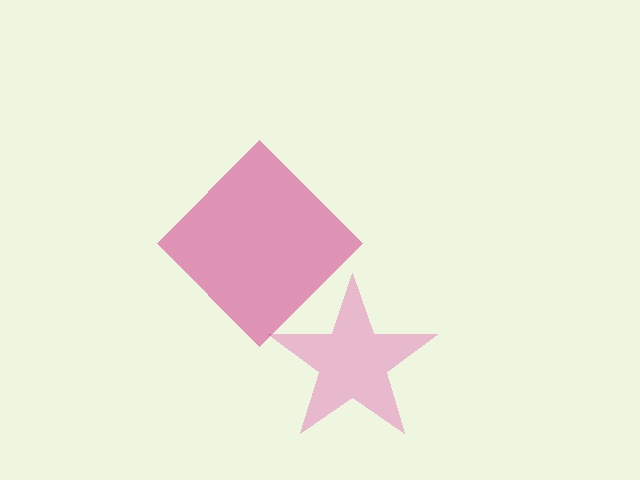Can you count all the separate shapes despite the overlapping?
Yes, there are 2 separate shapes.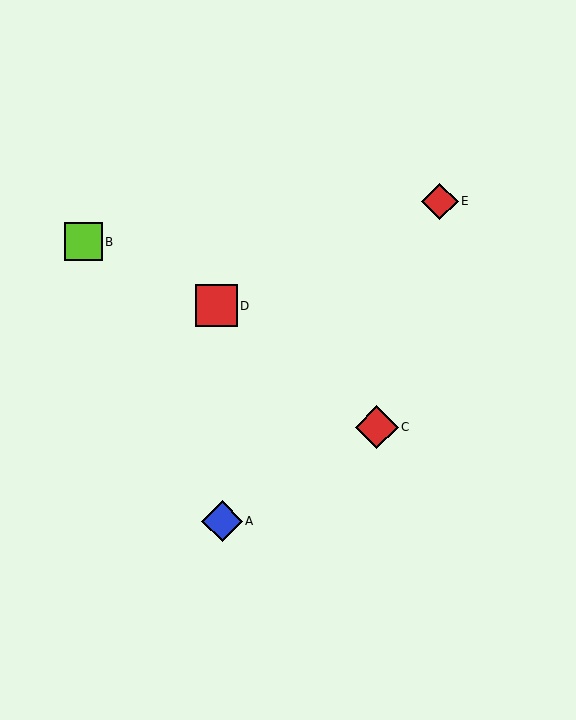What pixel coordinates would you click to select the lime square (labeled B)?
Click at (84, 242) to select the lime square B.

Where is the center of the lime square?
The center of the lime square is at (84, 242).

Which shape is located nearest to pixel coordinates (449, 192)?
The red diamond (labeled E) at (440, 201) is nearest to that location.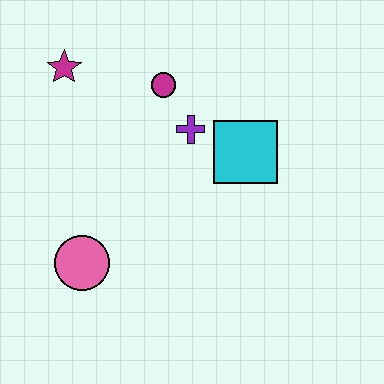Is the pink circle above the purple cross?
No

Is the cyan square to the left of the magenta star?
No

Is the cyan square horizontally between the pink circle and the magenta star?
No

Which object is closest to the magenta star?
The magenta circle is closest to the magenta star.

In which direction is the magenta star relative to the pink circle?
The magenta star is above the pink circle.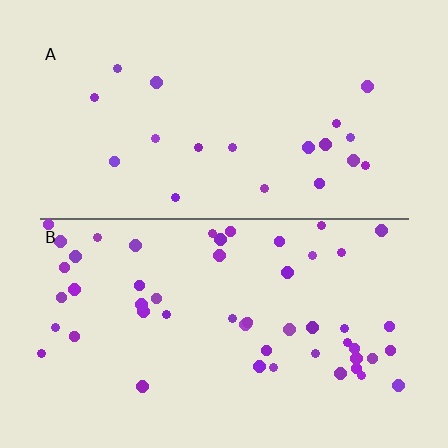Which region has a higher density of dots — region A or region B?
B (the bottom).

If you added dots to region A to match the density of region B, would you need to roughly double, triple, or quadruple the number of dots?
Approximately triple.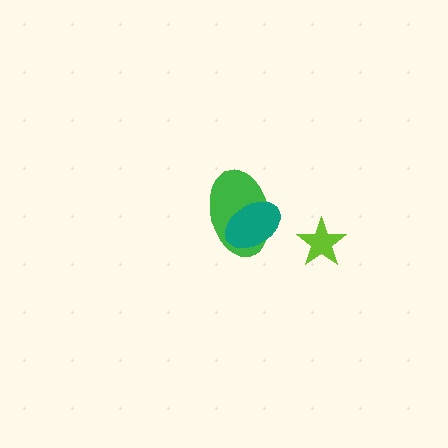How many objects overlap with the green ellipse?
1 object overlaps with the green ellipse.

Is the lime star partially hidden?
No, no other shape covers it.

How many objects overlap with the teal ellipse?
1 object overlaps with the teal ellipse.